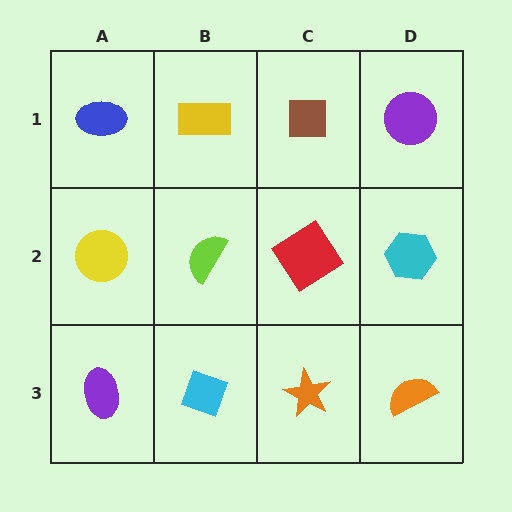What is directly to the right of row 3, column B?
An orange star.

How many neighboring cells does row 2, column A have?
3.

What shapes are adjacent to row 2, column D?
A purple circle (row 1, column D), an orange semicircle (row 3, column D), a red diamond (row 2, column C).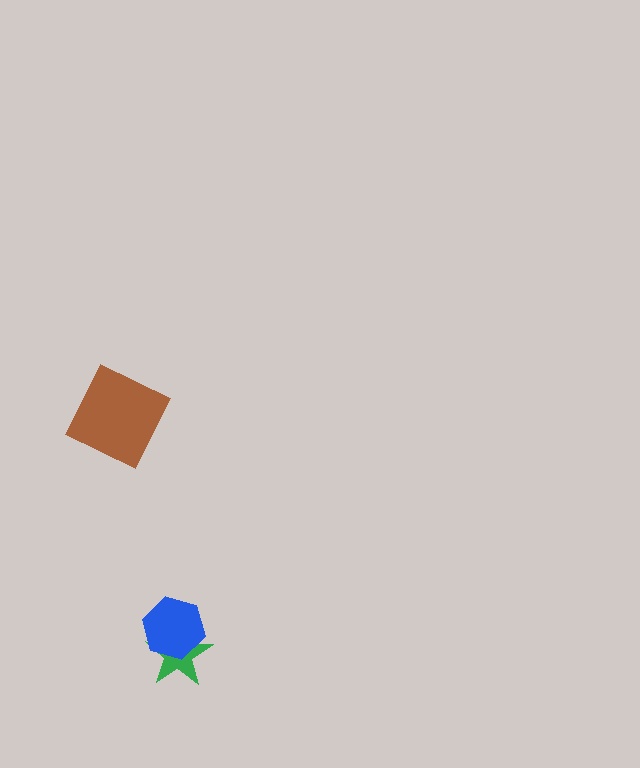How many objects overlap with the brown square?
0 objects overlap with the brown square.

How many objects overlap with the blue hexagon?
1 object overlaps with the blue hexagon.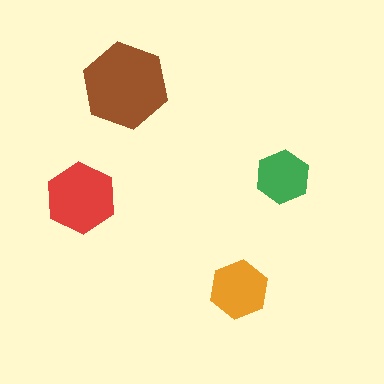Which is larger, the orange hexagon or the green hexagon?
The orange one.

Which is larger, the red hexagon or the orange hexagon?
The red one.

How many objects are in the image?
There are 4 objects in the image.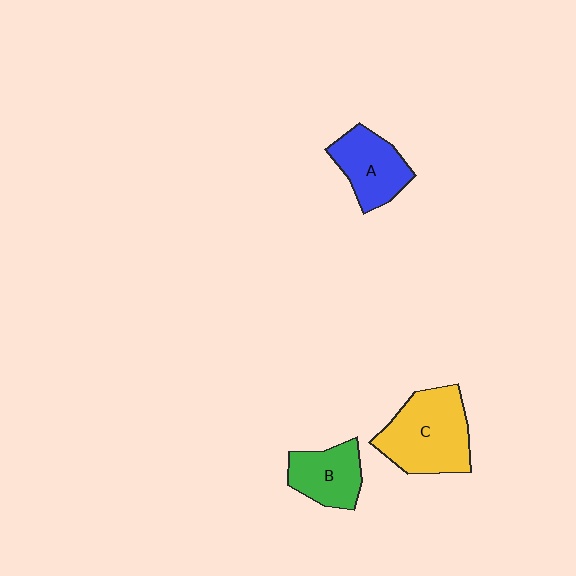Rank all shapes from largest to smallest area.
From largest to smallest: C (yellow), A (blue), B (green).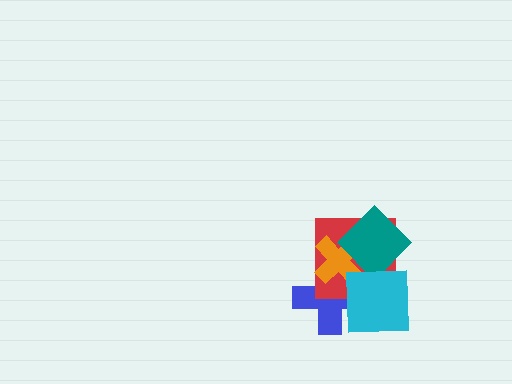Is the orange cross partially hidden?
Yes, it is partially covered by another shape.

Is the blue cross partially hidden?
Yes, it is partially covered by another shape.